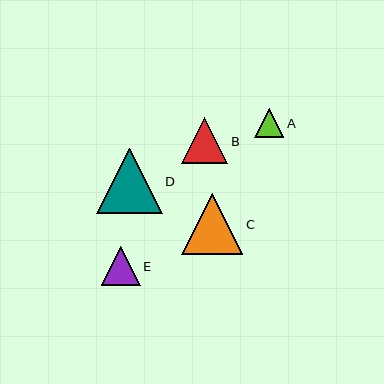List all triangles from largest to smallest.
From largest to smallest: D, C, B, E, A.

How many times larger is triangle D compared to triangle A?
Triangle D is approximately 2.2 times the size of triangle A.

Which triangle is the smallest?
Triangle A is the smallest with a size of approximately 29 pixels.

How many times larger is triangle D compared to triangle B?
Triangle D is approximately 1.4 times the size of triangle B.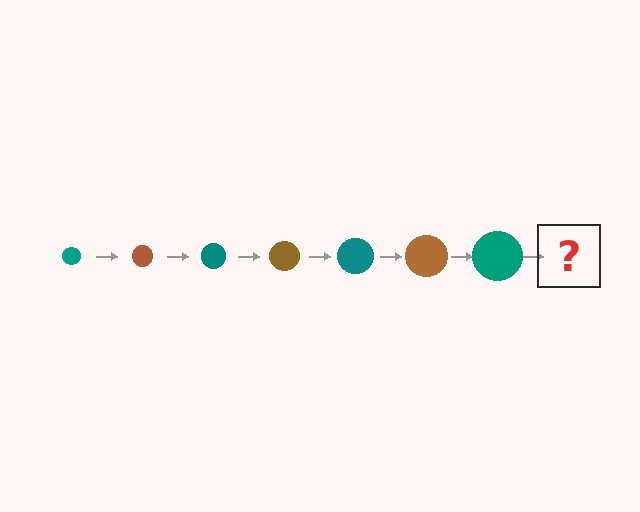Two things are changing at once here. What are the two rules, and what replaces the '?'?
The two rules are that the circle grows larger each step and the color cycles through teal and brown. The '?' should be a brown circle, larger than the previous one.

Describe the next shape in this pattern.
It should be a brown circle, larger than the previous one.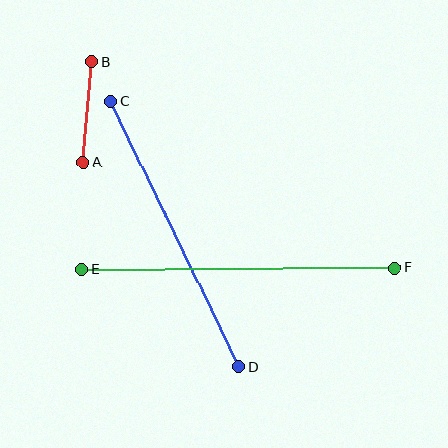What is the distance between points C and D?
The distance is approximately 295 pixels.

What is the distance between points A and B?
The distance is approximately 101 pixels.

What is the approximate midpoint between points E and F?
The midpoint is at approximately (239, 269) pixels.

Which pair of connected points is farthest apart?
Points E and F are farthest apart.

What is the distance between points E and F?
The distance is approximately 313 pixels.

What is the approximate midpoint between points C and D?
The midpoint is at approximately (175, 234) pixels.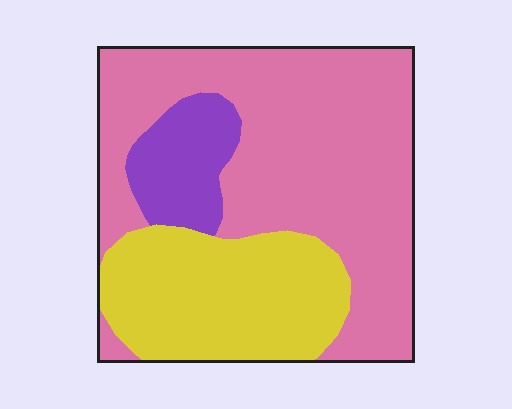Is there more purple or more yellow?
Yellow.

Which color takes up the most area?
Pink, at roughly 60%.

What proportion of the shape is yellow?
Yellow covers about 30% of the shape.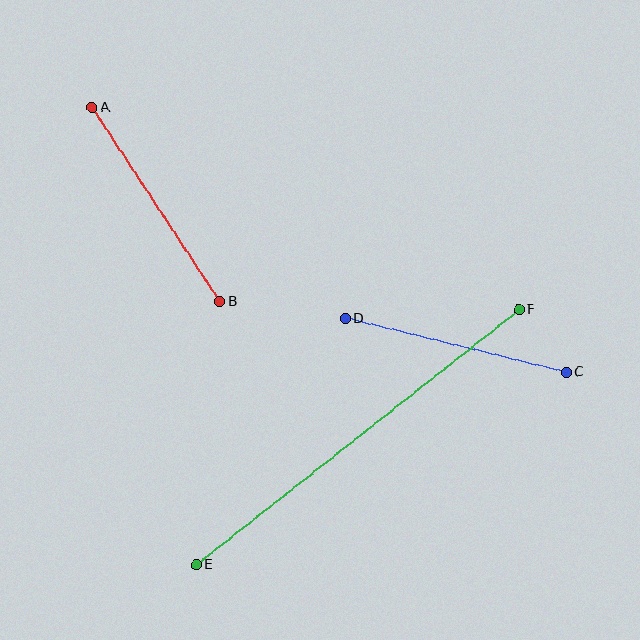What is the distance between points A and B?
The distance is approximately 232 pixels.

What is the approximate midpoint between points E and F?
The midpoint is at approximately (357, 437) pixels.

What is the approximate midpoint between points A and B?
The midpoint is at approximately (156, 205) pixels.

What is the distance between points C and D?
The distance is approximately 227 pixels.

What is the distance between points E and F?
The distance is approximately 411 pixels.